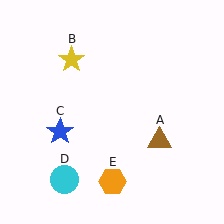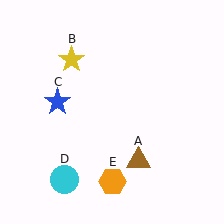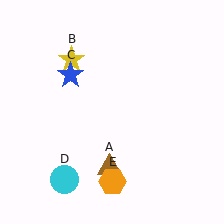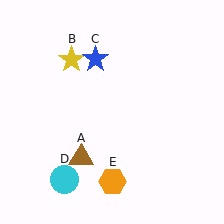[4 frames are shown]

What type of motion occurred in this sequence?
The brown triangle (object A), blue star (object C) rotated clockwise around the center of the scene.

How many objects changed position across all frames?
2 objects changed position: brown triangle (object A), blue star (object C).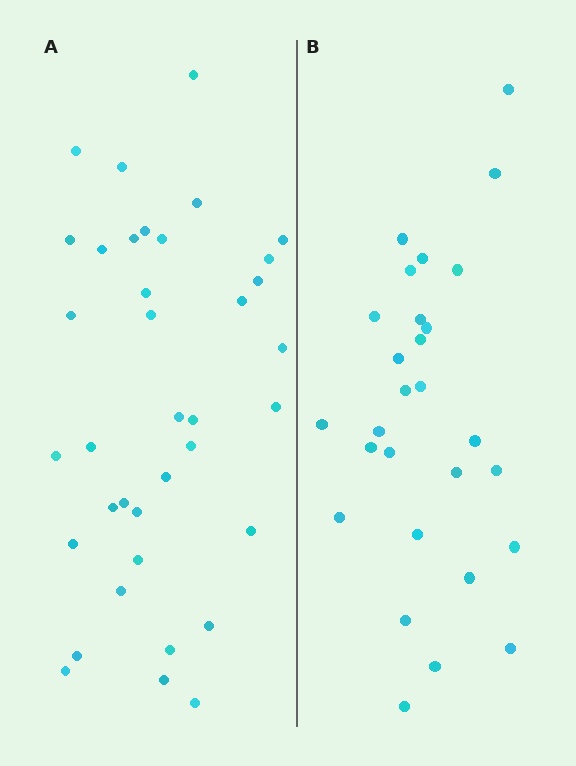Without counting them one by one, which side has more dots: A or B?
Region A (the left region) has more dots.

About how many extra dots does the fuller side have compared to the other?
Region A has roughly 8 or so more dots than region B.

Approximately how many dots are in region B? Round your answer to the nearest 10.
About 30 dots. (The exact count is 28, which rounds to 30.)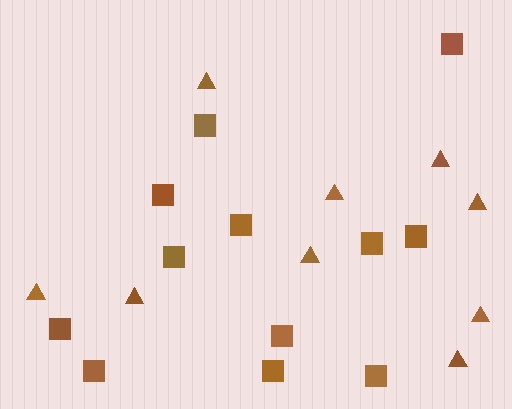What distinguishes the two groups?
There are 2 groups: one group of squares (12) and one group of triangles (9).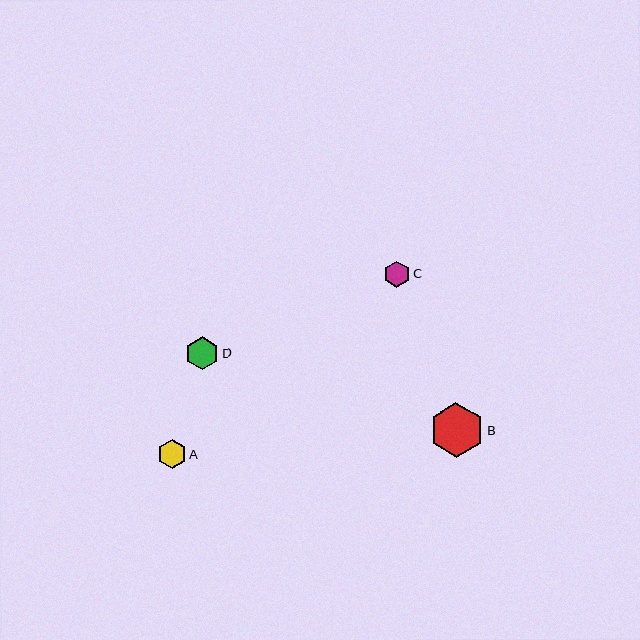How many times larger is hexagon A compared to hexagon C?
Hexagon A is approximately 1.1 times the size of hexagon C.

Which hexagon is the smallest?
Hexagon C is the smallest with a size of approximately 26 pixels.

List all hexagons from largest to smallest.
From largest to smallest: B, D, A, C.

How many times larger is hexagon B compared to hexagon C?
Hexagon B is approximately 2.1 times the size of hexagon C.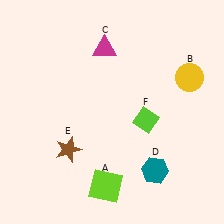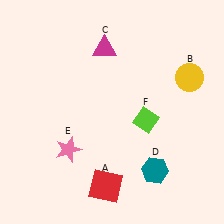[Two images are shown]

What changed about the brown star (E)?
In Image 1, E is brown. In Image 2, it changed to pink.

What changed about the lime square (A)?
In Image 1, A is lime. In Image 2, it changed to red.